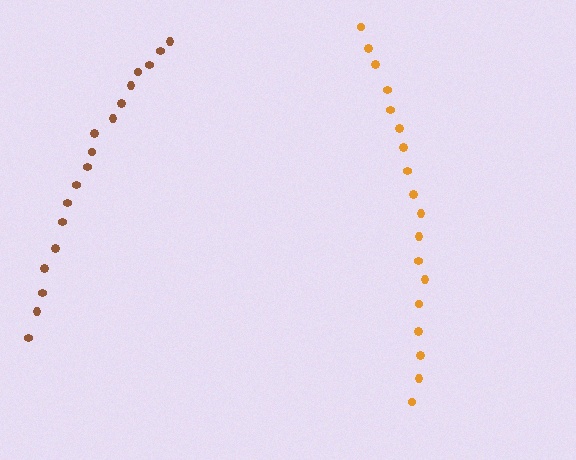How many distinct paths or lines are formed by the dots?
There are 2 distinct paths.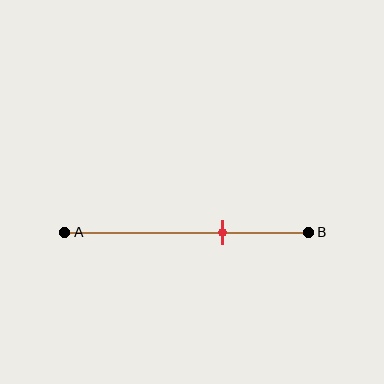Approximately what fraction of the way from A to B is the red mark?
The red mark is approximately 65% of the way from A to B.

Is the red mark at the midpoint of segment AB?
No, the mark is at about 65% from A, not at the 50% midpoint.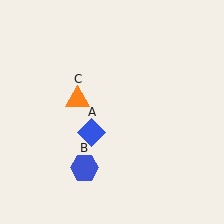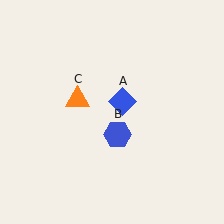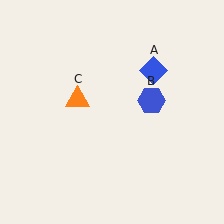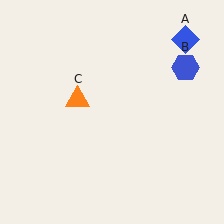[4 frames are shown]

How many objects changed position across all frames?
2 objects changed position: blue diamond (object A), blue hexagon (object B).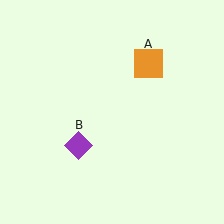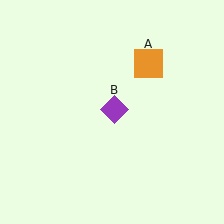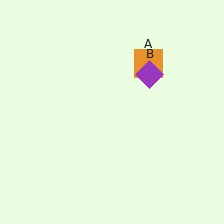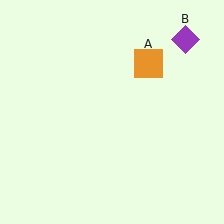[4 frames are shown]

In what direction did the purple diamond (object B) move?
The purple diamond (object B) moved up and to the right.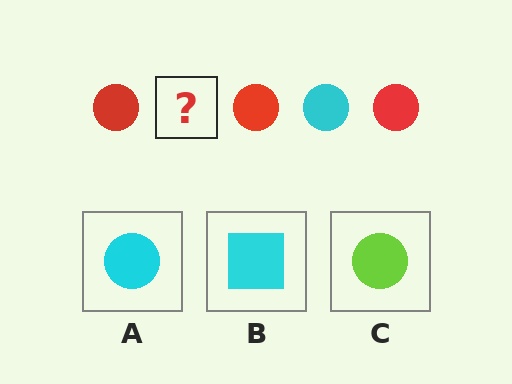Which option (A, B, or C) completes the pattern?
A.